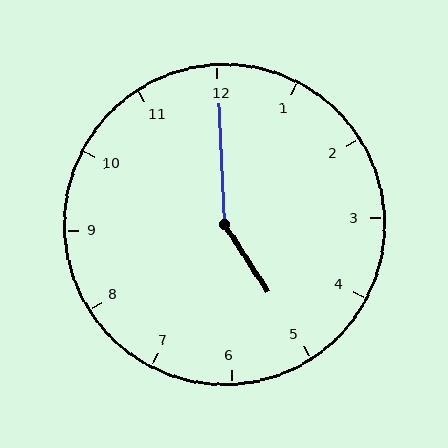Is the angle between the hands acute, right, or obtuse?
It is obtuse.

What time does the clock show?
5:00.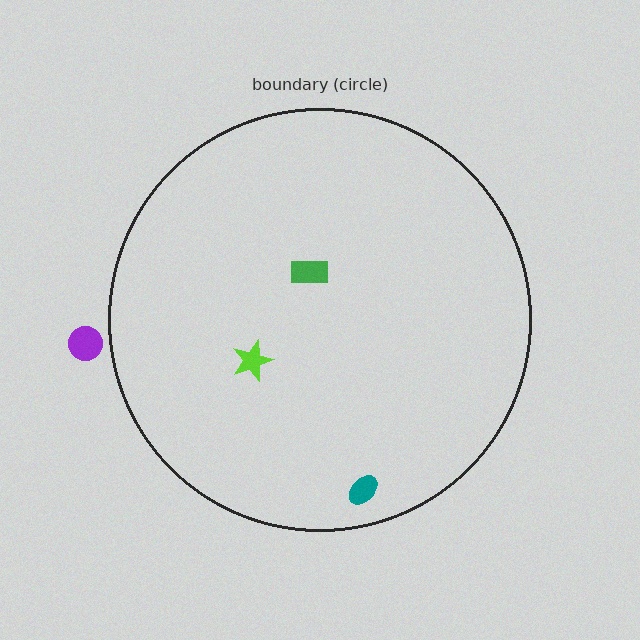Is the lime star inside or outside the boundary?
Inside.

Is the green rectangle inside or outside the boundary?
Inside.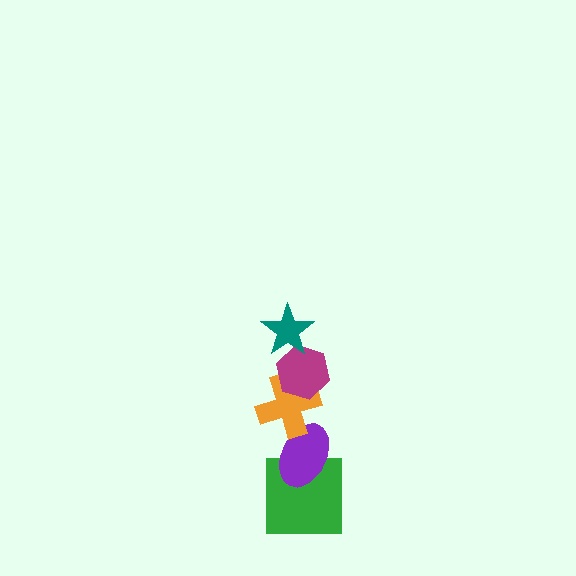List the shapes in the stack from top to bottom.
From top to bottom: the teal star, the magenta hexagon, the orange cross, the purple ellipse, the green square.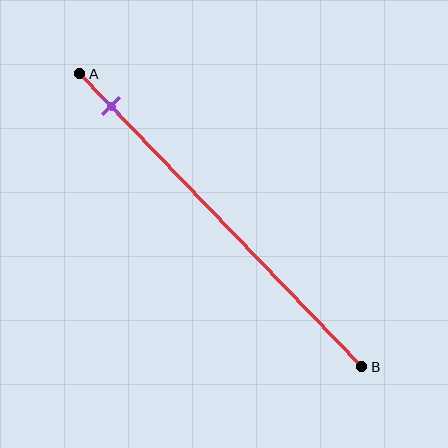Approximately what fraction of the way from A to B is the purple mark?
The purple mark is approximately 10% of the way from A to B.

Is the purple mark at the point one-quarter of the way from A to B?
No, the mark is at about 10% from A, not at the 25% one-quarter point.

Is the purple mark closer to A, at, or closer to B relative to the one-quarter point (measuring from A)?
The purple mark is closer to point A than the one-quarter point of segment AB.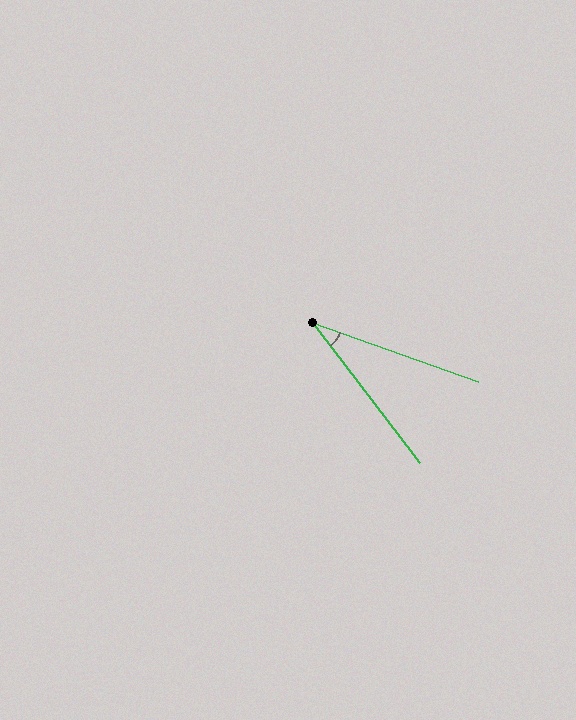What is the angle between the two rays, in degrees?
Approximately 33 degrees.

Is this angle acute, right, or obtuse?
It is acute.